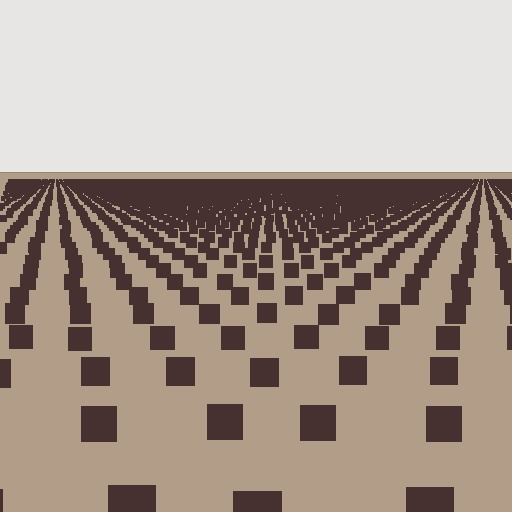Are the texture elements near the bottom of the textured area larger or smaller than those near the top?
Larger. Near the bottom, elements are closer to the viewer and appear at a bigger on-screen size.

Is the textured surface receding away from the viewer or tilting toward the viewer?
The surface is receding away from the viewer. Texture elements get smaller and denser toward the top.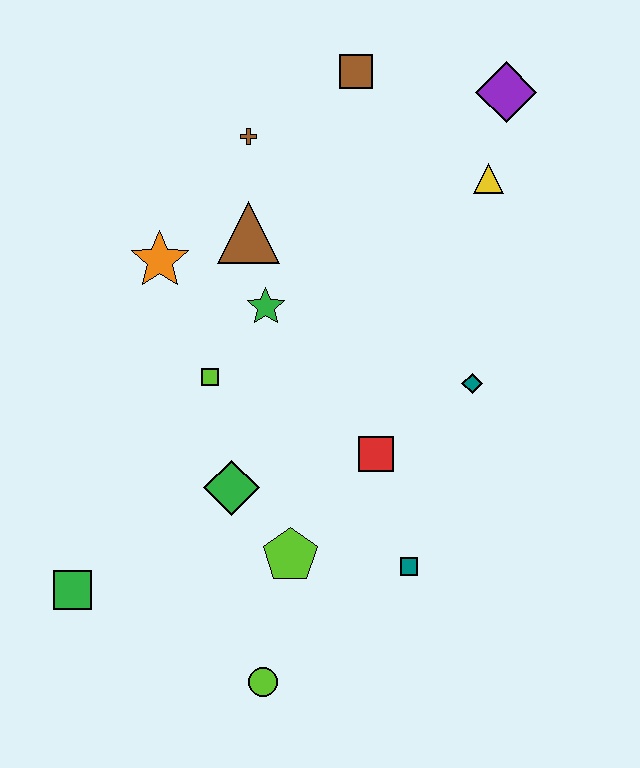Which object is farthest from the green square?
The purple diamond is farthest from the green square.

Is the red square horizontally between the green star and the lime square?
No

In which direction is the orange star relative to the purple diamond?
The orange star is to the left of the purple diamond.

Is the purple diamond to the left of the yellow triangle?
No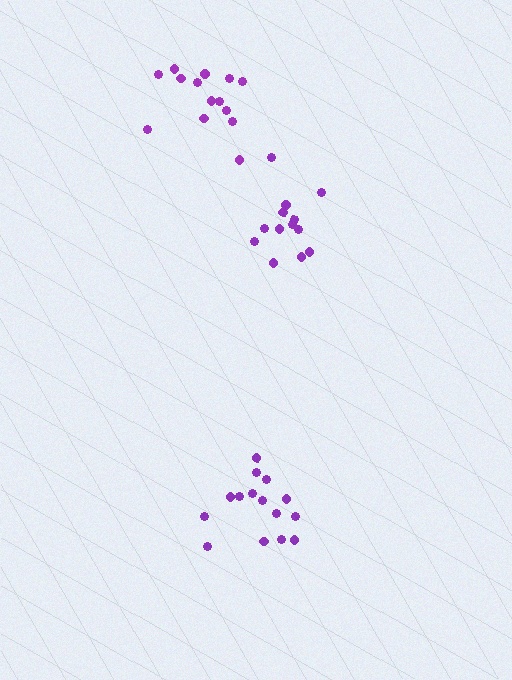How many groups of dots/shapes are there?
There are 3 groups.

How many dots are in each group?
Group 1: 13 dots, Group 2: 15 dots, Group 3: 14 dots (42 total).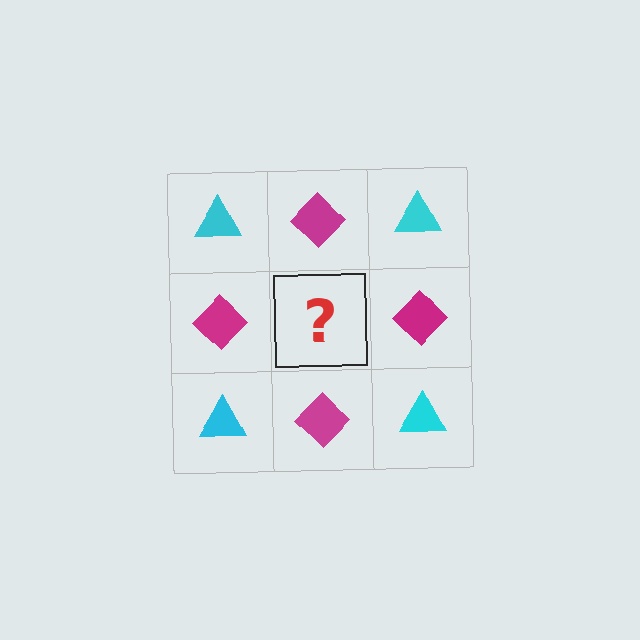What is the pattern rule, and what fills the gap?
The rule is that it alternates cyan triangle and magenta diamond in a checkerboard pattern. The gap should be filled with a cyan triangle.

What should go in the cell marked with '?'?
The missing cell should contain a cyan triangle.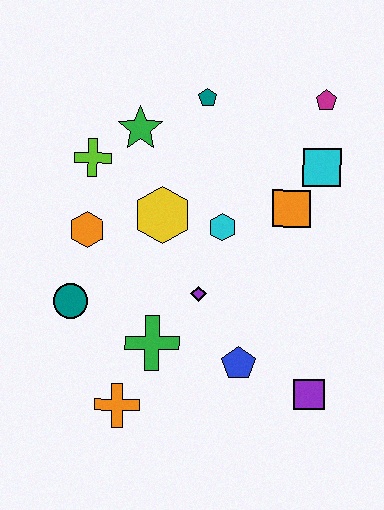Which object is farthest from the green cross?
The magenta pentagon is farthest from the green cross.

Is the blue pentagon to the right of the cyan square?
No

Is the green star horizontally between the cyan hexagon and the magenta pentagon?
No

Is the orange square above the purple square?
Yes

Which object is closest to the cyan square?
The orange square is closest to the cyan square.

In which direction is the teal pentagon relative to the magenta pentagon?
The teal pentagon is to the left of the magenta pentagon.